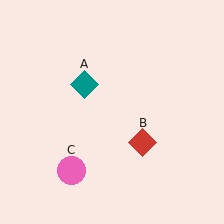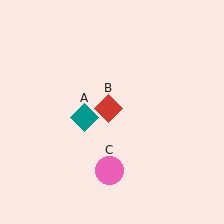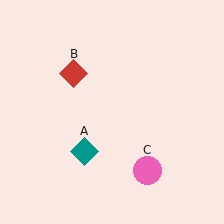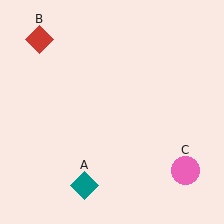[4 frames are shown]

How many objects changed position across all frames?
3 objects changed position: teal diamond (object A), red diamond (object B), pink circle (object C).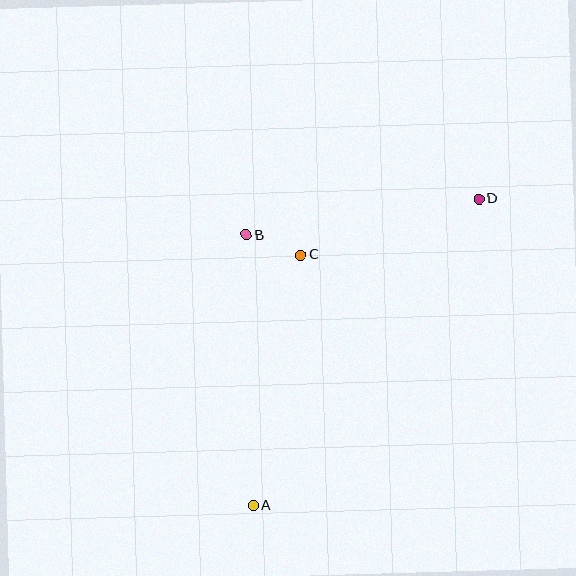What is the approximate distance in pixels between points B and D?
The distance between B and D is approximately 236 pixels.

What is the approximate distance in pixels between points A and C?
The distance between A and C is approximately 255 pixels.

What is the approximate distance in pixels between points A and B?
The distance between A and B is approximately 271 pixels.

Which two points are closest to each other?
Points B and C are closest to each other.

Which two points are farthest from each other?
Points A and D are farthest from each other.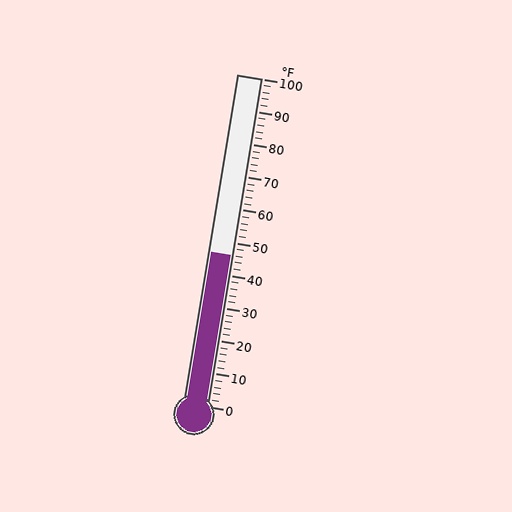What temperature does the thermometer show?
The thermometer shows approximately 46°F.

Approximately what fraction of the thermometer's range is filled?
The thermometer is filled to approximately 45% of its range.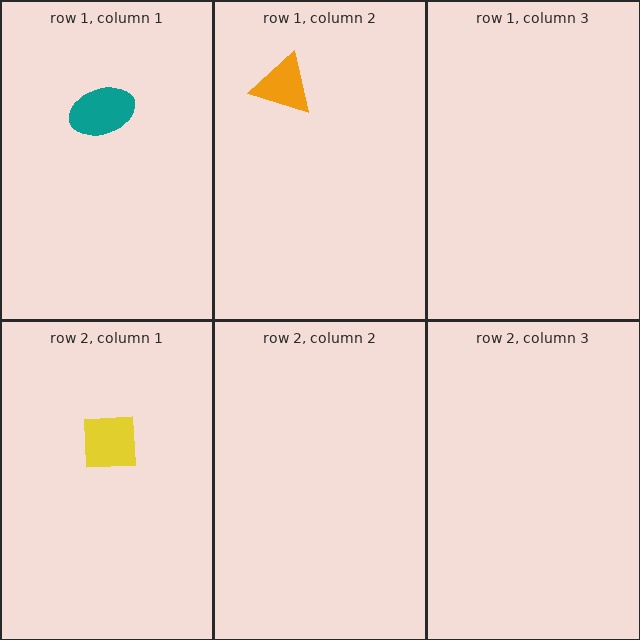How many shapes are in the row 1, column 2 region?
1.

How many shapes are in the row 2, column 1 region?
1.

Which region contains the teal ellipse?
The row 1, column 1 region.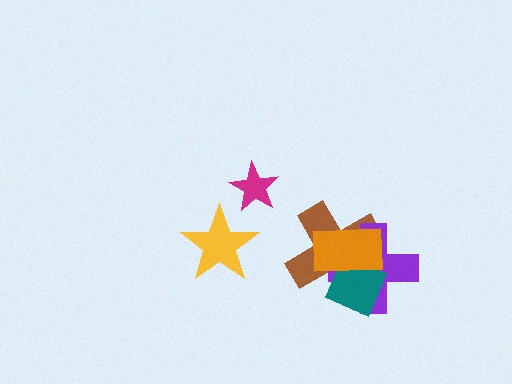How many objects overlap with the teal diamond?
3 objects overlap with the teal diamond.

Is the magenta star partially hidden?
No, no other shape covers it.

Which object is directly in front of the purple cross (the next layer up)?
The teal diamond is directly in front of the purple cross.